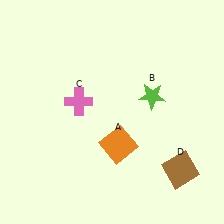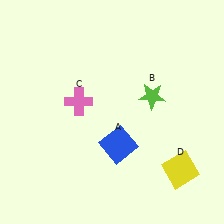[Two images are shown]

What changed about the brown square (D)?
In Image 1, D is brown. In Image 2, it changed to yellow.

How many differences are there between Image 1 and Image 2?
There are 2 differences between the two images.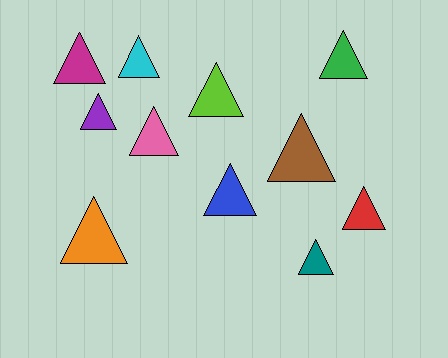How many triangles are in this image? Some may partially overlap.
There are 11 triangles.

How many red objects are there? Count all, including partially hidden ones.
There is 1 red object.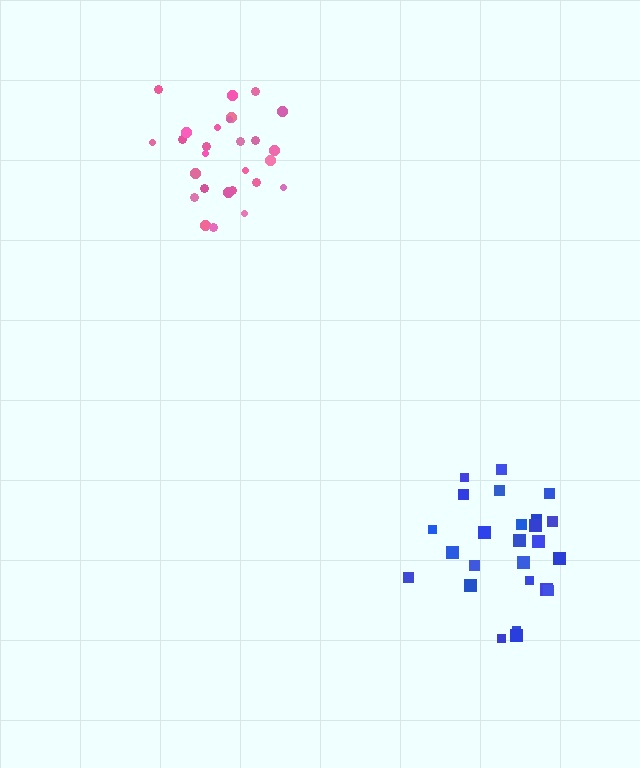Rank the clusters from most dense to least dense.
pink, blue.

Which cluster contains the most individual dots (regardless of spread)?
Pink (27).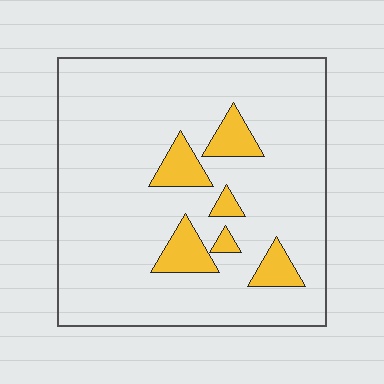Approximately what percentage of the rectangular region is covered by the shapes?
Approximately 10%.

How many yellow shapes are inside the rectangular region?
6.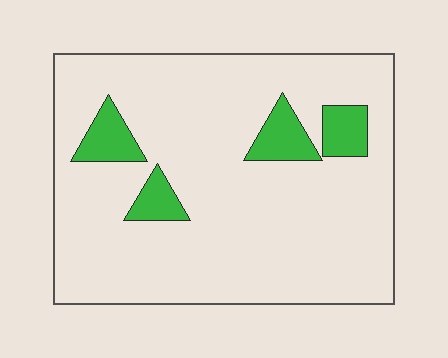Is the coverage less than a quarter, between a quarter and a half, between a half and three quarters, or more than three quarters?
Less than a quarter.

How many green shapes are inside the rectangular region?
4.